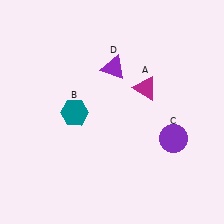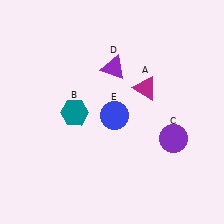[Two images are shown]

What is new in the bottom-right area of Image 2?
A blue circle (E) was added in the bottom-right area of Image 2.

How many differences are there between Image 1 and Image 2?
There is 1 difference between the two images.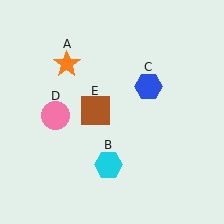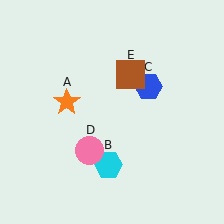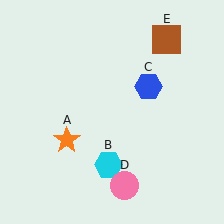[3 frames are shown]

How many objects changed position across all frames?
3 objects changed position: orange star (object A), pink circle (object D), brown square (object E).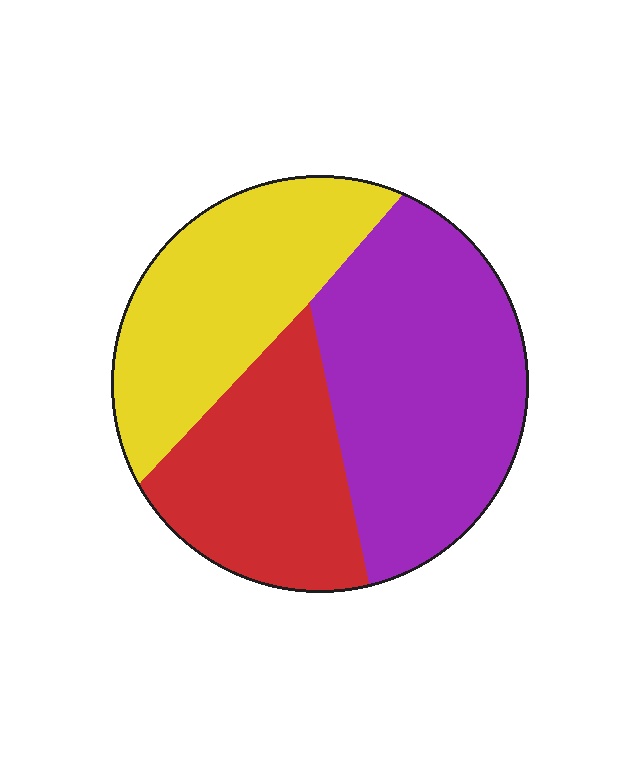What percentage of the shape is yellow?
Yellow covers around 30% of the shape.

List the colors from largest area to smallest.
From largest to smallest: purple, yellow, red.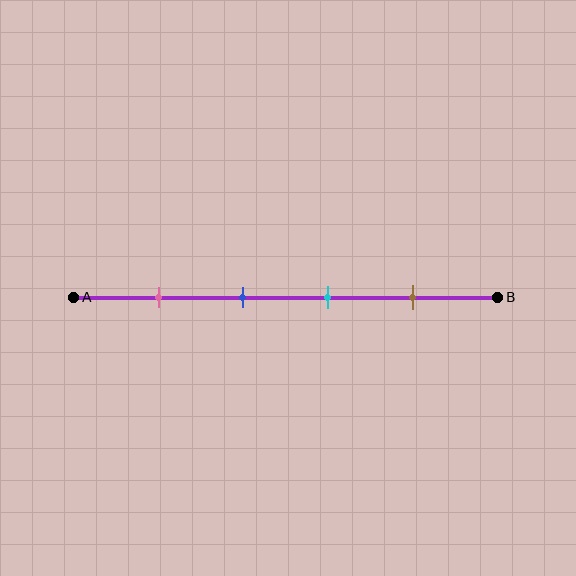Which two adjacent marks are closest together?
The blue and cyan marks are the closest adjacent pair.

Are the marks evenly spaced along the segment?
Yes, the marks are approximately evenly spaced.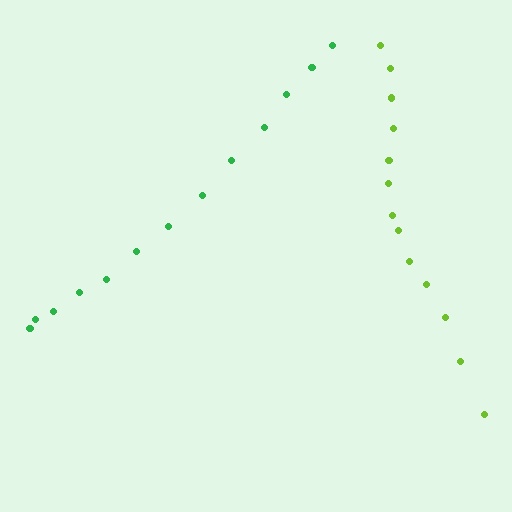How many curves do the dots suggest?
There are 2 distinct paths.